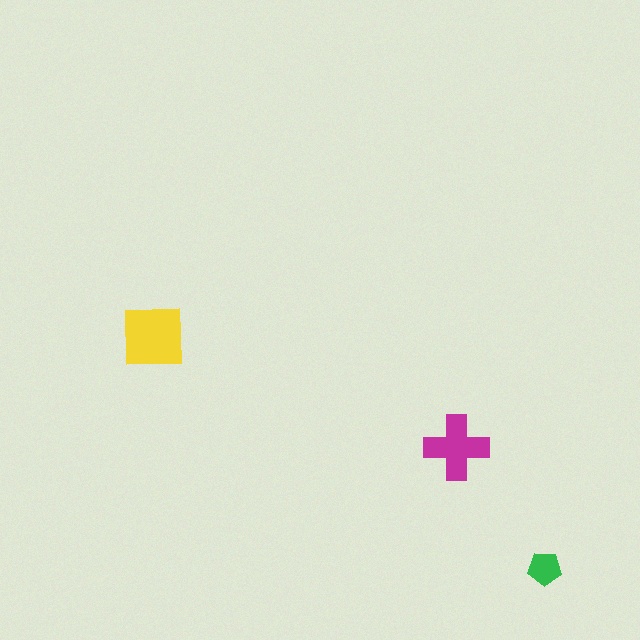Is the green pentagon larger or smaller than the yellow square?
Smaller.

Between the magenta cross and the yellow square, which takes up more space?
The yellow square.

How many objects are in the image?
There are 3 objects in the image.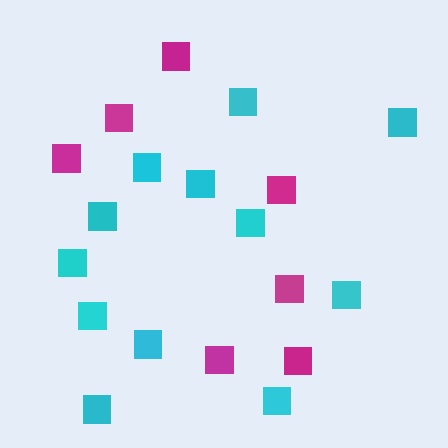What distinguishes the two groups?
There are 2 groups: one group of magenta squares (7) and one group of cyan squares (12).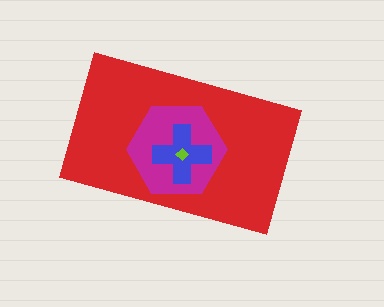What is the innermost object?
The lime diamond.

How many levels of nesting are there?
4.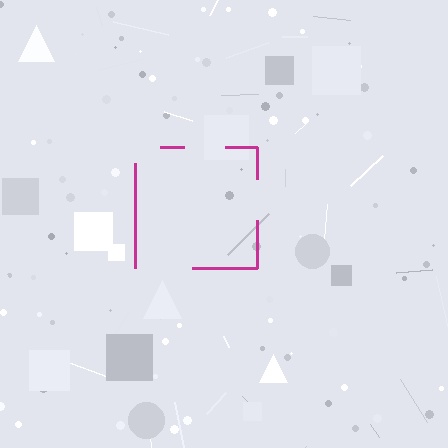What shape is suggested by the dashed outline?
The dashed outline suggests a square.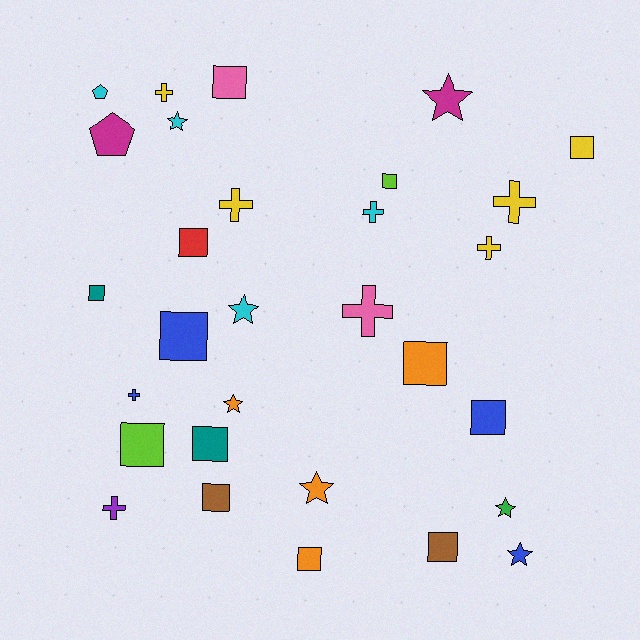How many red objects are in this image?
There is 1 red object.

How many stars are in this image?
There are 7 stars.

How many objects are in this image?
There are 30 objects.